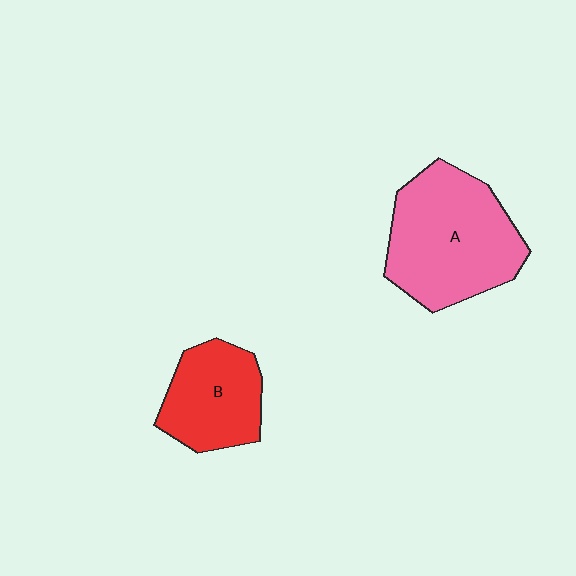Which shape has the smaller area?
Shape B (red).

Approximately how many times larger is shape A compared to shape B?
Approximately 1.6 times.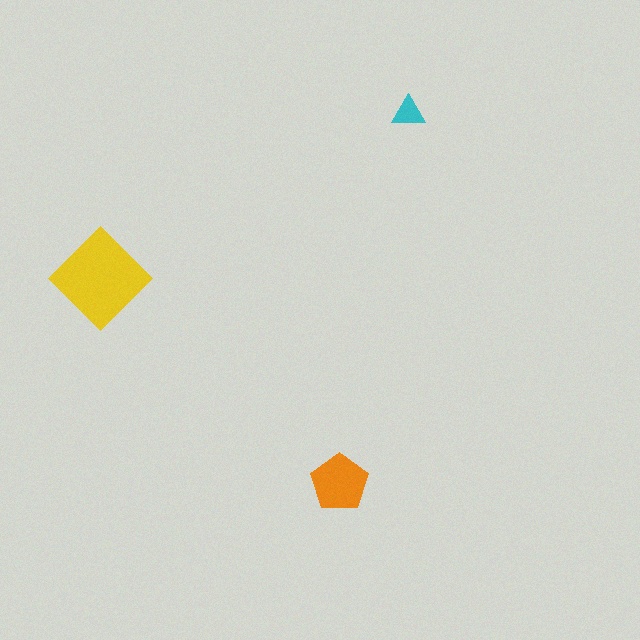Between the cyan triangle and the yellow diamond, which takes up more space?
The yellow diamond.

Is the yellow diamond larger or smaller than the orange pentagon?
Larger.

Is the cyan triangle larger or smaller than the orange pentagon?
Smaller.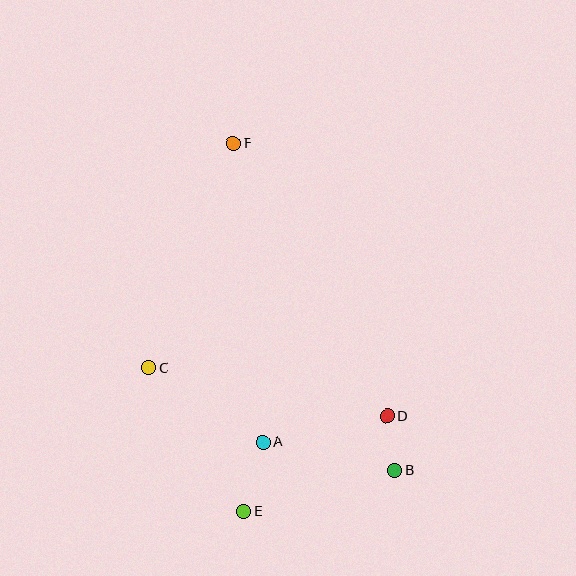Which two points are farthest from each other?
Points E and F are farthest from each other.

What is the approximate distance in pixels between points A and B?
The distance between A and B is approximately 135 pixels.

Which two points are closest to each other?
Points B and D are closest to each other.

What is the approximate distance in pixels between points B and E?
The distance between B and E is approximately 156 pixels.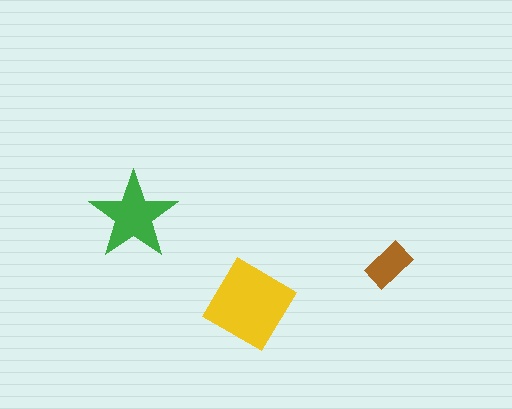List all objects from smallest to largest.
The brown rectangle, the green star, the yellow diamond.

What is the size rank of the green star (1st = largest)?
2nd.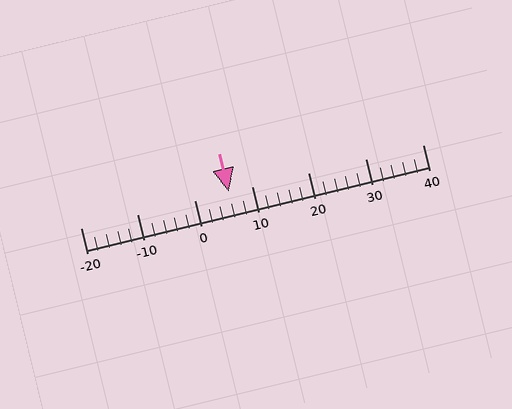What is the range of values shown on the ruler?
The ruler shows values from -20 to 40.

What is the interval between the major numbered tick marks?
The major tick marks are spaced 10 units apart.